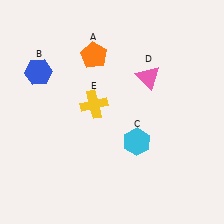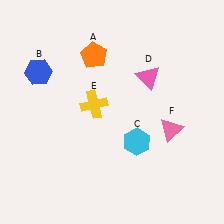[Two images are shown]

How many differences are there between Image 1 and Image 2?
There is 1 difference between the two images.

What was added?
A pink triangle (F) was added in Image 2.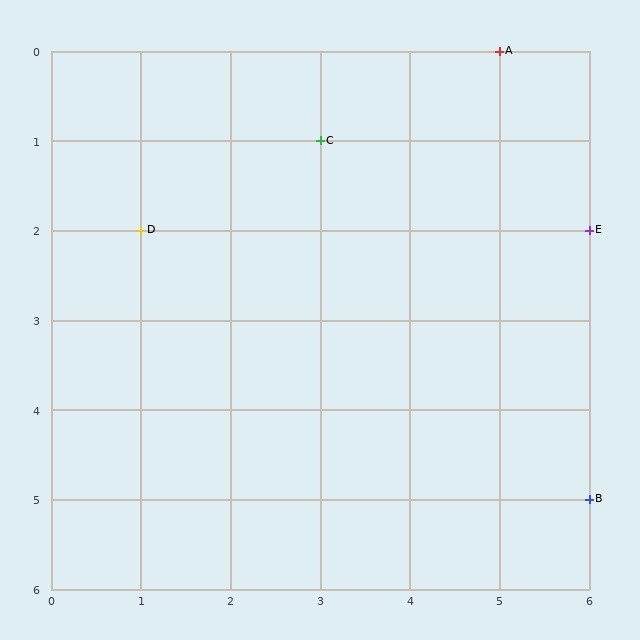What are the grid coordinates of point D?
Point D is at grid coordinates (1, 2).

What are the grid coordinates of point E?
Point E is at grid coordinates (6, 2).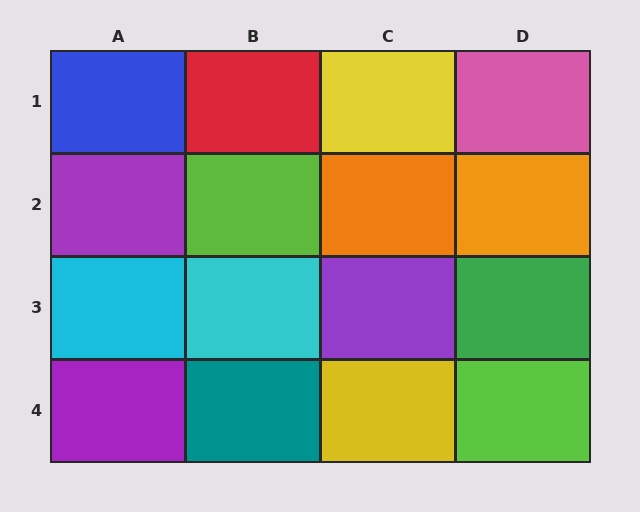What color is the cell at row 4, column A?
Purple.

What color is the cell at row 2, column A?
Purple.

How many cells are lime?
2 cells are lime.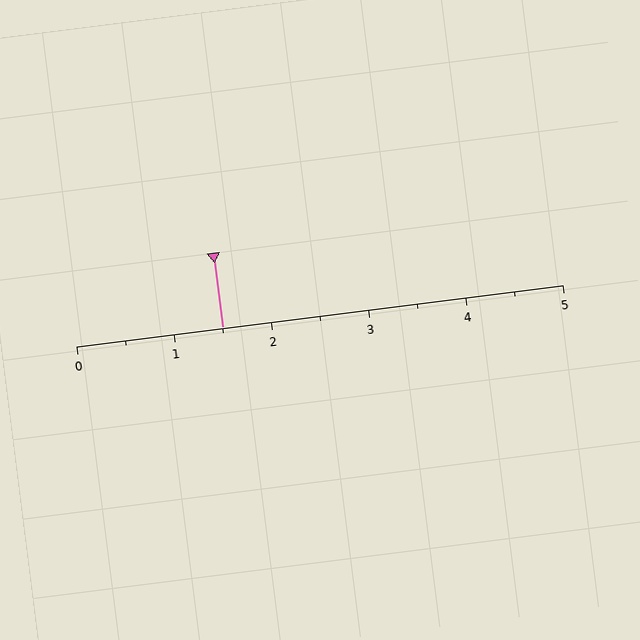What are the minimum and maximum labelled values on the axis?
The axis runs from 0 to 5.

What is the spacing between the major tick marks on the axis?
The major ticks are spaced 1 apart.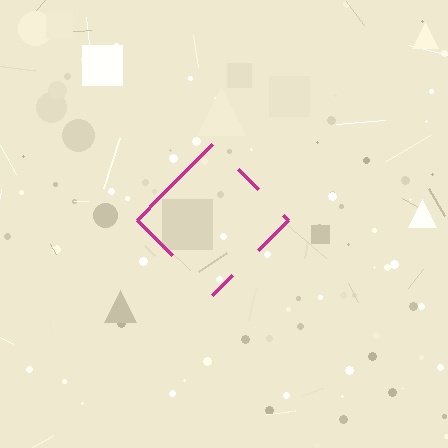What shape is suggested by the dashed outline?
The dashed outline suggests a diamond.